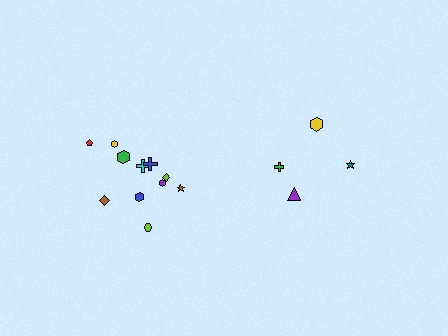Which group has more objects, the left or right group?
The left group.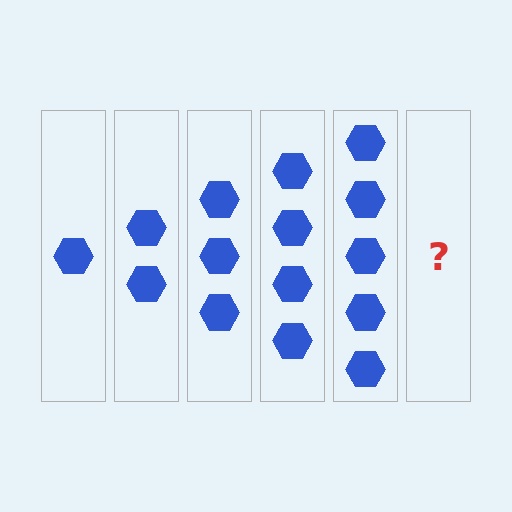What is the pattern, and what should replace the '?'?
The pattern is that each step adds one more hexagon. The '?' should be 6 hexagons.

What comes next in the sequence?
The next element should be 6 hexagons.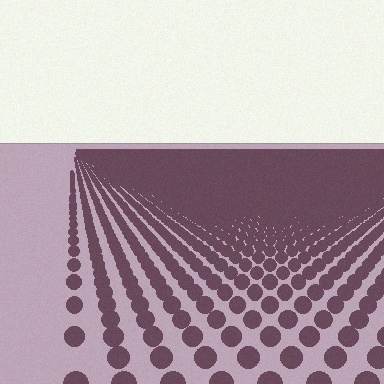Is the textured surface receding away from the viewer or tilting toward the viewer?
The surface is receding away from the viewer. Texture elements get smaller and denser toward the top.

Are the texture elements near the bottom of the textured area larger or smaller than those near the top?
Larger. Near the bottom, elements are closer to the viewer and appear at a bigger on-screen size.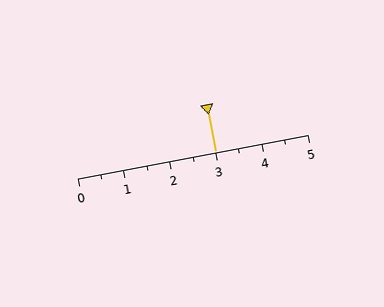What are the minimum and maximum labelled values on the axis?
The axis runs from 0 to 5.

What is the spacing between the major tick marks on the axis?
The major ticks are spaced 1 apart.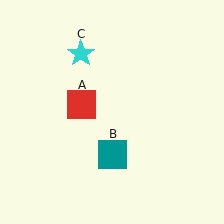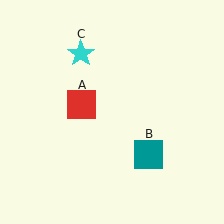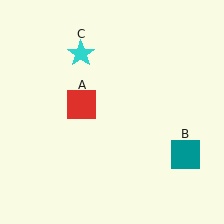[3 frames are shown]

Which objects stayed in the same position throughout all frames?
Red square (object A) and cyan star (object C) remained stationary.